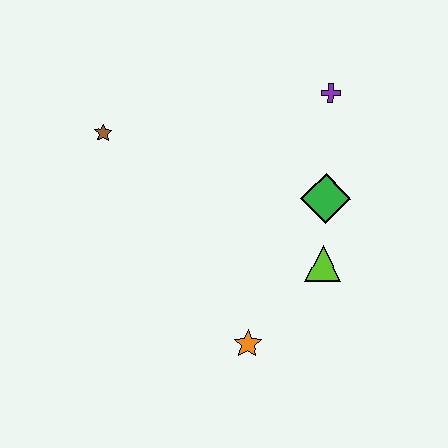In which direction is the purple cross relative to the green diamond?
The purple cross is above the green diamond.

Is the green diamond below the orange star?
No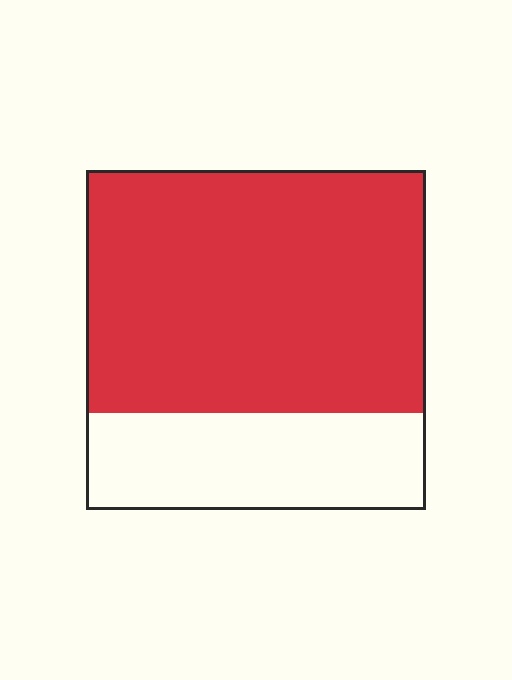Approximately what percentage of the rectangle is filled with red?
Approximately 70%.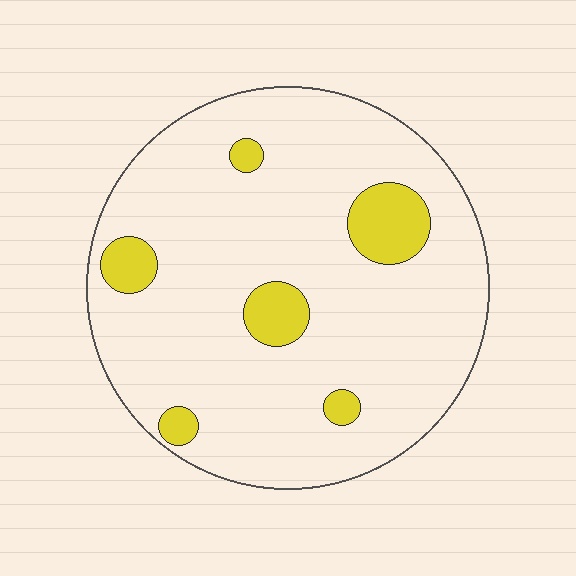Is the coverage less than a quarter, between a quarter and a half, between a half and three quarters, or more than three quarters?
Less than a quarter.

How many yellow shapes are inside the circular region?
6.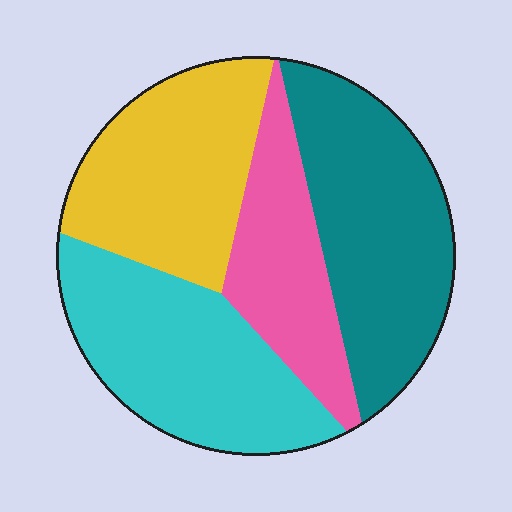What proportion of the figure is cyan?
Cyan covers about 25% of the figure.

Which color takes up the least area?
Pink, at roughly 20%.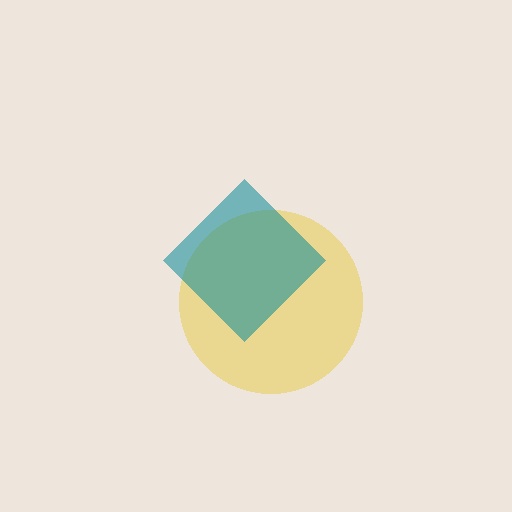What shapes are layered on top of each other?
The layered shapes are: a yellow circle, a teal diamond.